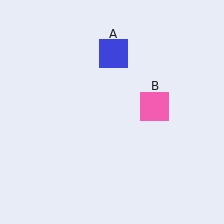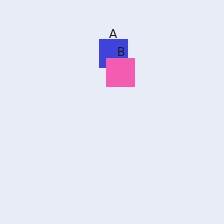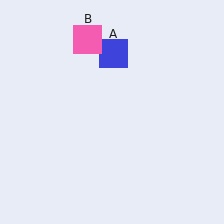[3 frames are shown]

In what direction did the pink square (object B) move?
The pink square (object B) moved up and to the left.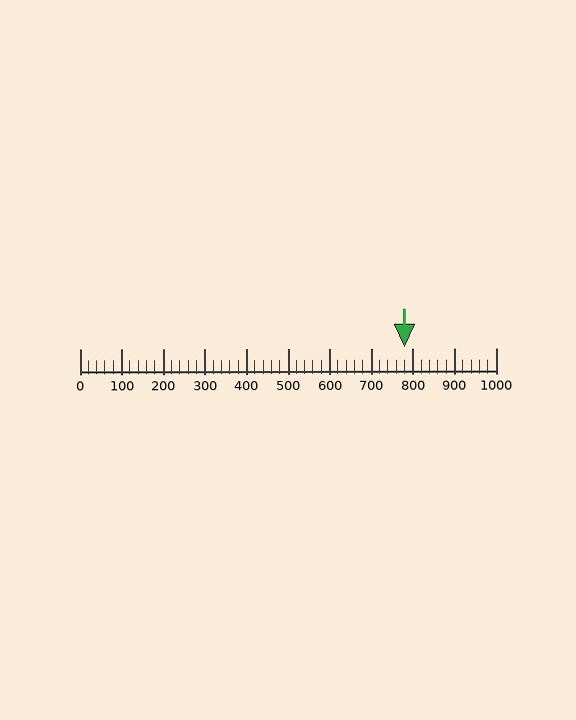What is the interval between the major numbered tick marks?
The major tick marks are spaced 100 units apart.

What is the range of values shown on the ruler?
The ruler shows values from 0 to 1000.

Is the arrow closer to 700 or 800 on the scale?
The arrow is closer to 800.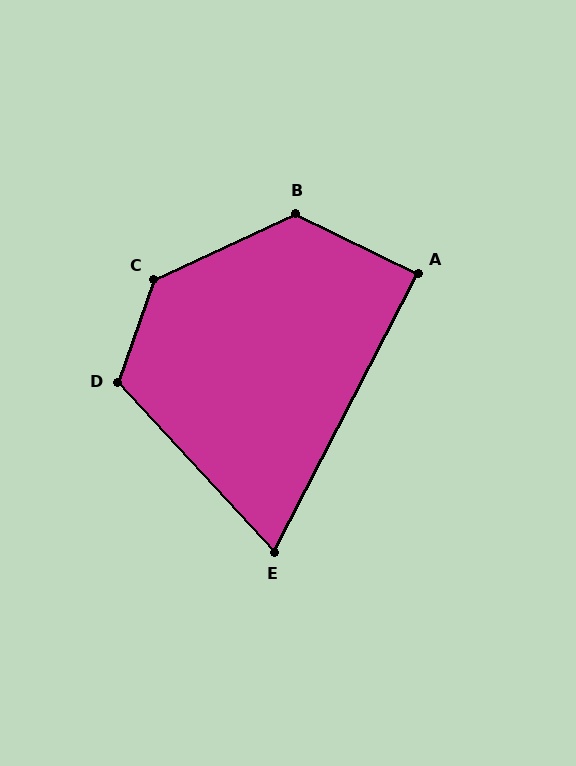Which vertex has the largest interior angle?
C, at approximately 134 degrees.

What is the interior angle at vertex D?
Approximately 118 degrees (obtuse).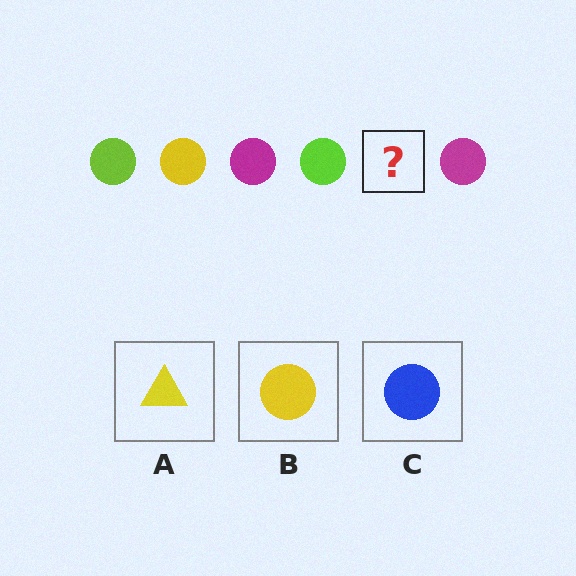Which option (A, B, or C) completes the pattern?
B.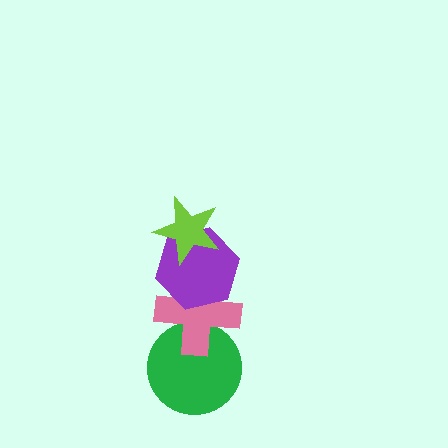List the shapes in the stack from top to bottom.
From top to bottom: the lime star, the purple hexagon, the pink cross, the green circle.